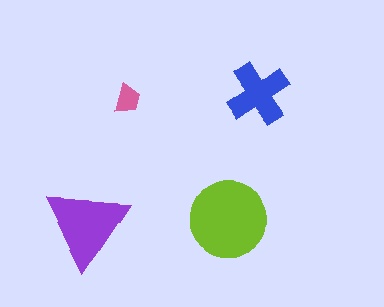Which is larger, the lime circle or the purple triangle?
The lime circle.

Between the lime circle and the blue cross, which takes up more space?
The lime circle.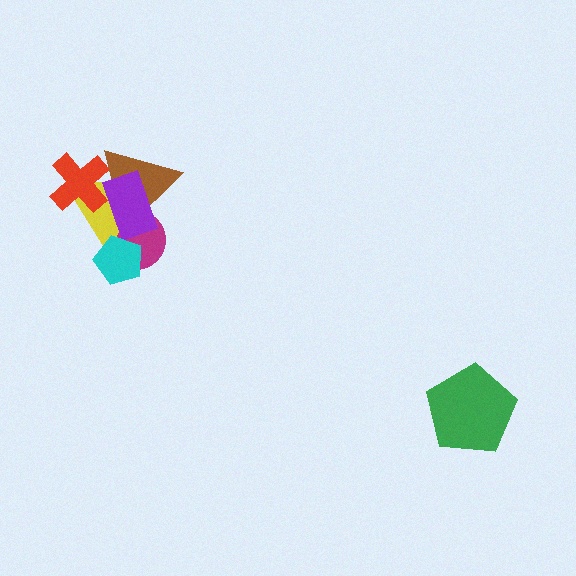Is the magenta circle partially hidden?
Yes, it is partially covered by another shape.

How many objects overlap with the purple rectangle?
4 objects overlap with the purple rectangle.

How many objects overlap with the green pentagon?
0 objects overlap with the green pentagon.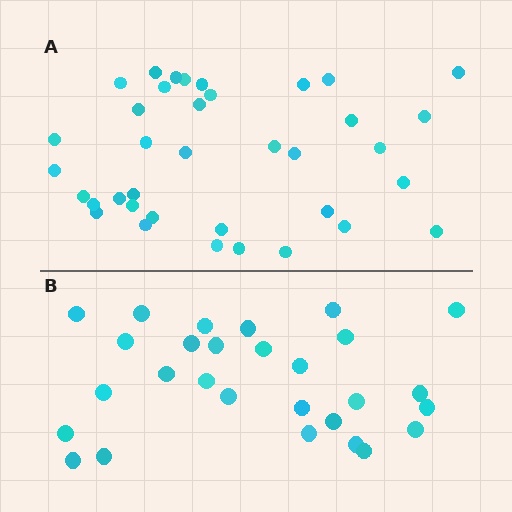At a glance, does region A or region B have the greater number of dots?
Region A (the top region) has more dots.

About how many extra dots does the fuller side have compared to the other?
Region A has roughly 8 or so more dots than region B.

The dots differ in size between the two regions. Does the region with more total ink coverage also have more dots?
No. Region B has more total ink coverage because its dots are larger, but region A actually contains more individual dots. Total area can be misleading — the number of items is what matters here.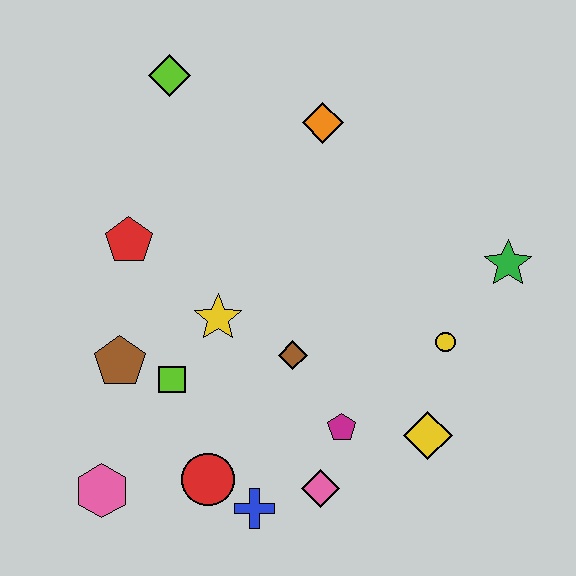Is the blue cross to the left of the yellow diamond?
Yes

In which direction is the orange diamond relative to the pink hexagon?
The orange diamond is above the pink hexagon.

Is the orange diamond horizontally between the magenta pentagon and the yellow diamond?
No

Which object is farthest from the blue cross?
The lime diamond is farthest from the blue cross.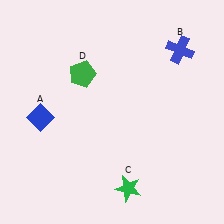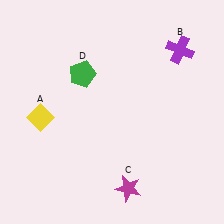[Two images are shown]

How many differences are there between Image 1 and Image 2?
There are 3 differences between the two images.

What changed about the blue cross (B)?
In Image 1, B is blue. In Image 2, it changed to purple.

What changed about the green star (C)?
In Image 1, C is green. In Image 2, it changed to magenta.